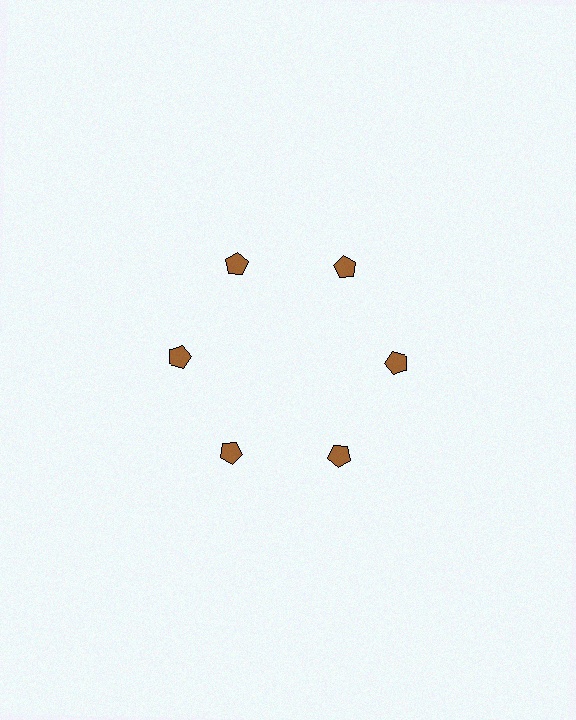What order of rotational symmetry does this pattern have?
This pattern has 6-fold rotational symmetry.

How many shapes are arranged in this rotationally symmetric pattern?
There are 6 shapes, arranged in 6 groups of 1.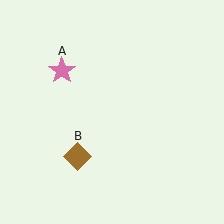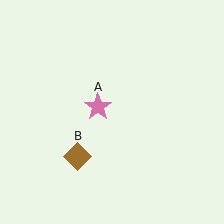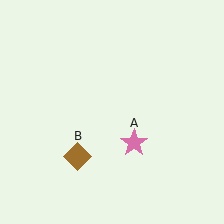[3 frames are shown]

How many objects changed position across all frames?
1 object changed position: pink star (object A).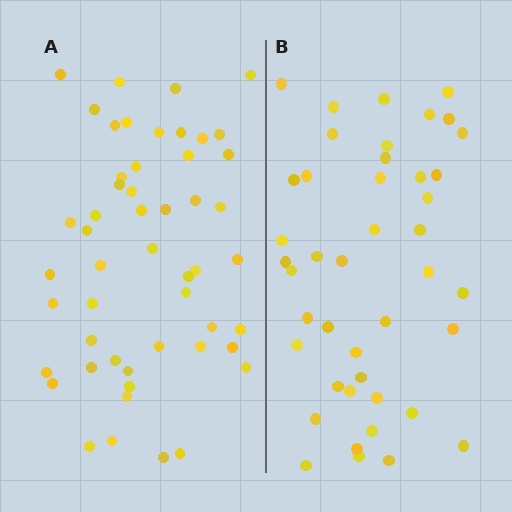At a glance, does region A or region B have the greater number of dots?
Region A (the left region) has more dots.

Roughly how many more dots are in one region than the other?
Region A has roughly 8 or so more dots than region B.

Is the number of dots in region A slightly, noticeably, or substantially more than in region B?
Region A has only slightly more — the two regions are fairly close. The ratio is roughly 1.2 to 1.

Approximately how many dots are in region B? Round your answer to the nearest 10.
About 40 dots. (The exact count is 43, which rounds to 40.)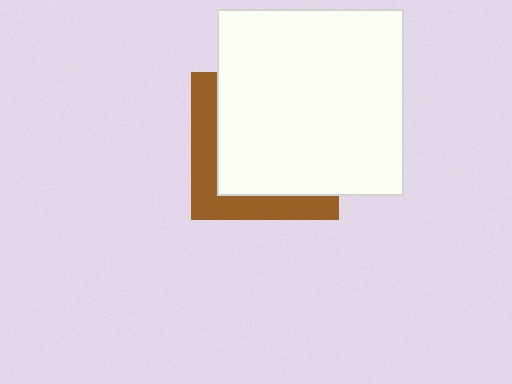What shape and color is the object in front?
The object in front is a white square.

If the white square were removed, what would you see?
You would see the complete brown square.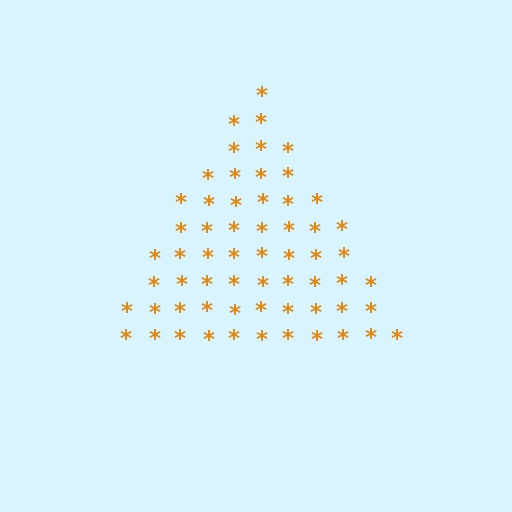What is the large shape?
The large shape is a triangle.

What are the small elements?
The small elements are asterisks.